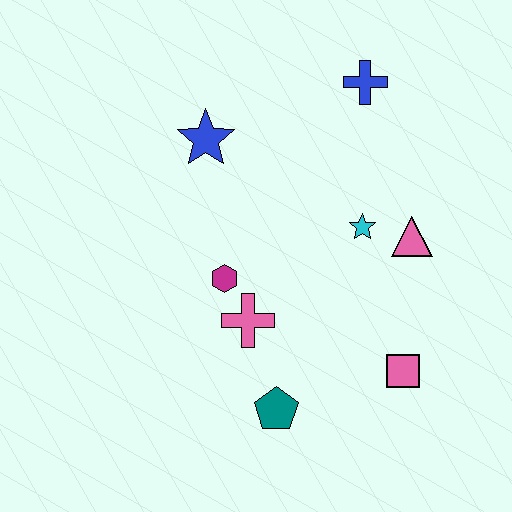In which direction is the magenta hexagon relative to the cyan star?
The magenta hexagon is to the left of the cyan star.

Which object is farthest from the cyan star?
The teal pentagon is farthest from the cyan star.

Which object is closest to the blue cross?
The cyan star is closest to the blue cross.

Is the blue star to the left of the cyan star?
Yes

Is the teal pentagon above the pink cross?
No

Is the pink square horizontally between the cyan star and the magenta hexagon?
No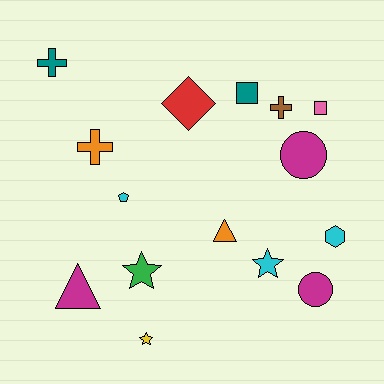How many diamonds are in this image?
There is 1 diamond.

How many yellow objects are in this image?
There is 1 yellow object.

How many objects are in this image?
There are 15 objects.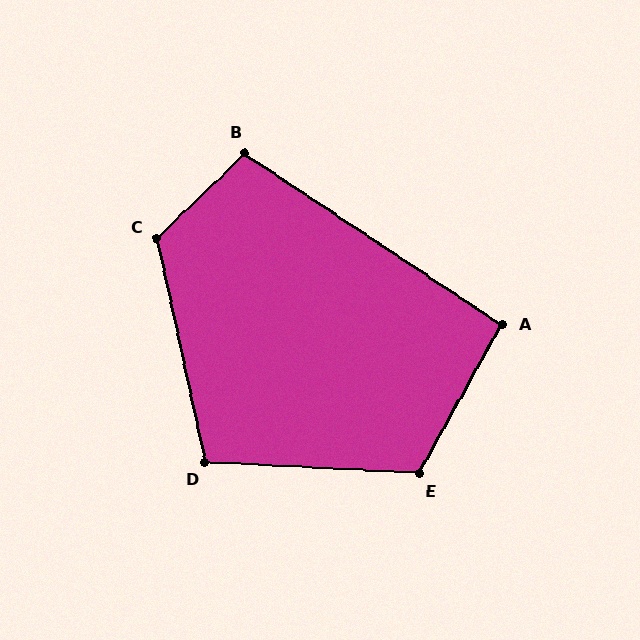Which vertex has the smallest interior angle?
A, at approximately 94 degrees.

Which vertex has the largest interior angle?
C, at approximately 122 degrees.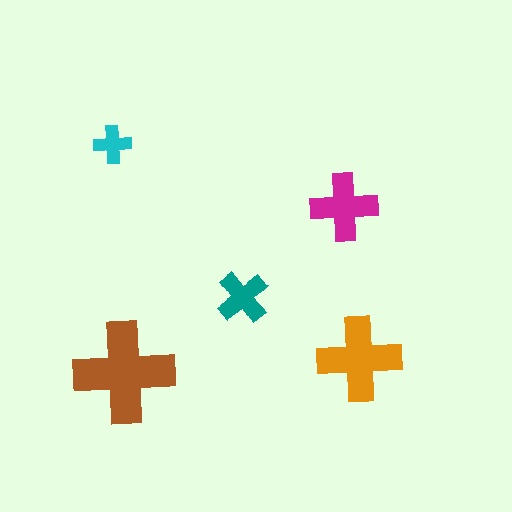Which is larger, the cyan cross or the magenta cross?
The magenta one.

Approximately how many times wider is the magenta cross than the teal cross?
About 1.5 times wider.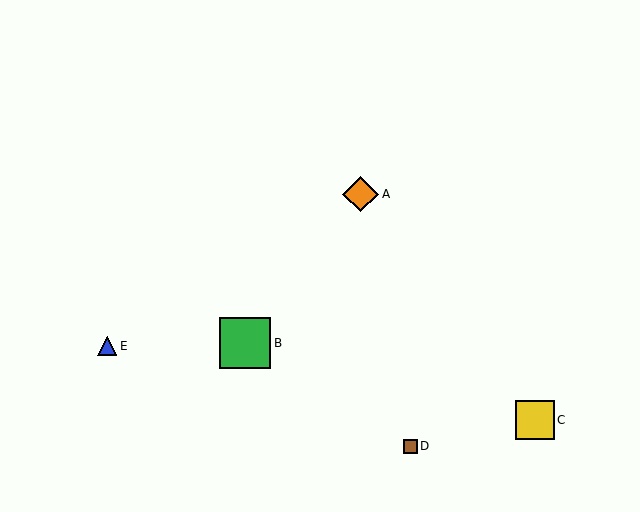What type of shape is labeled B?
Shape B is a green square.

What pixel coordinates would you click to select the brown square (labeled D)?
Click at (410, 446) to select the brown square D.